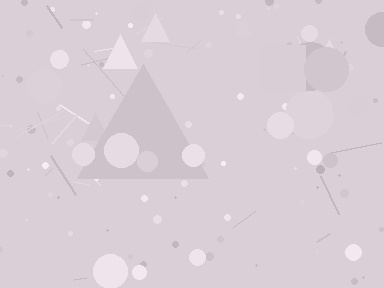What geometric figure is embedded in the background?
A triangle is embedded in the background.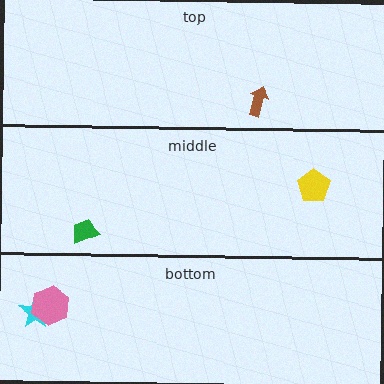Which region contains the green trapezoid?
The middle region.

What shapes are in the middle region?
The green trapezoid, the yellow pentagon.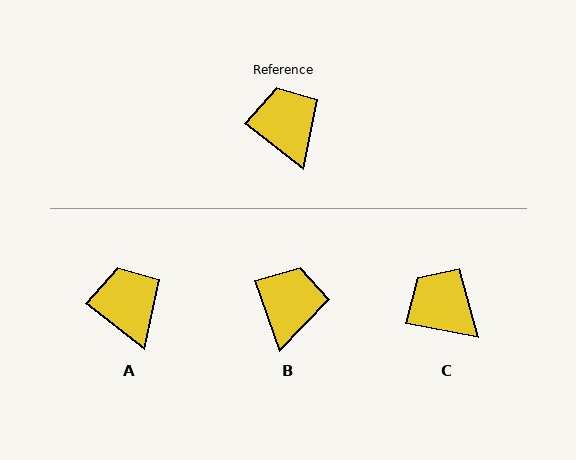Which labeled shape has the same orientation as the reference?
A.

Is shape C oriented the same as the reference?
No, it is off by about 27 degrees.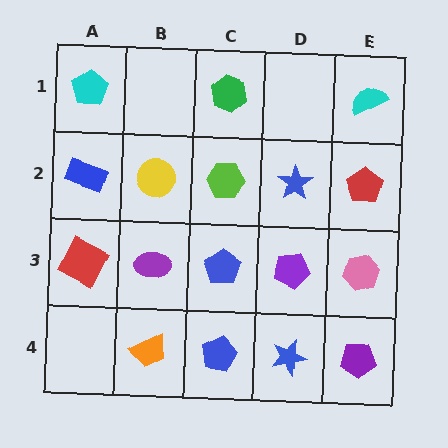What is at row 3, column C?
A blue pentagon.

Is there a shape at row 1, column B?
No, that cell is empty.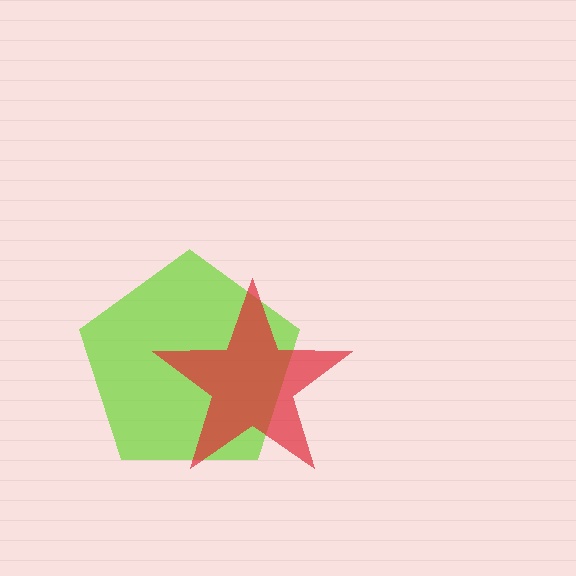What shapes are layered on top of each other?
The layered shapes are: a lime pentagon, a red star.